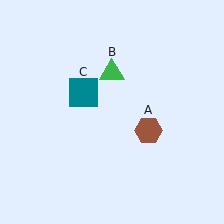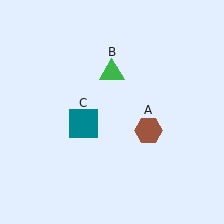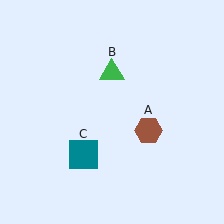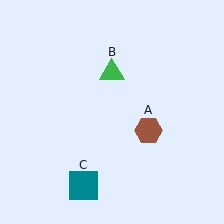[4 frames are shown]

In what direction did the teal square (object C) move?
The teal square (object C) moved down.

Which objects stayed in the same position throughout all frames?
Brown hexagon (object A) and green triangle (object B) remained stationary.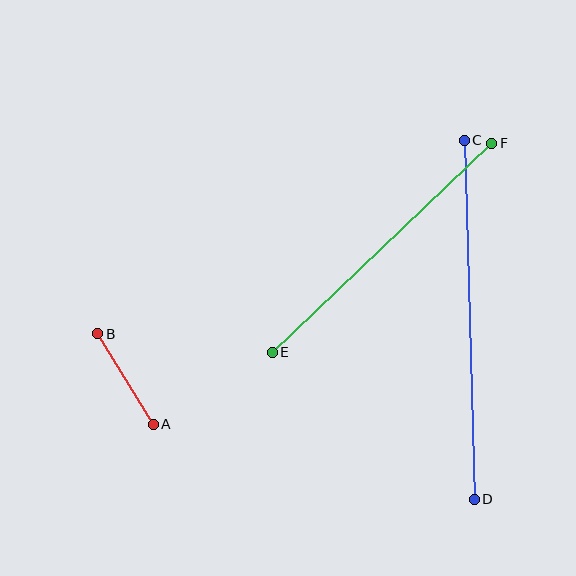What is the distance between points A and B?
The distance is approximately 106 pixels.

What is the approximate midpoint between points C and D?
The midpoint is at approximately (469, 320) pixels.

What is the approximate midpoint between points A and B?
The midpoint is at approximately (125, 379) pixels.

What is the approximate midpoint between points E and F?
The midpoint is at approximately (382, 248) pixels.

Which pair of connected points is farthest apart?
Points C and D are farthest apart.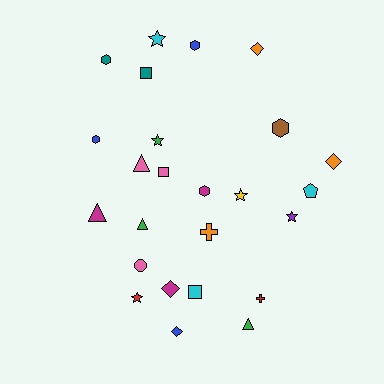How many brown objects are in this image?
There is 1 brown object.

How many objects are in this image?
There are 25 objects.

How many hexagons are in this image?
There are 5 hexagons.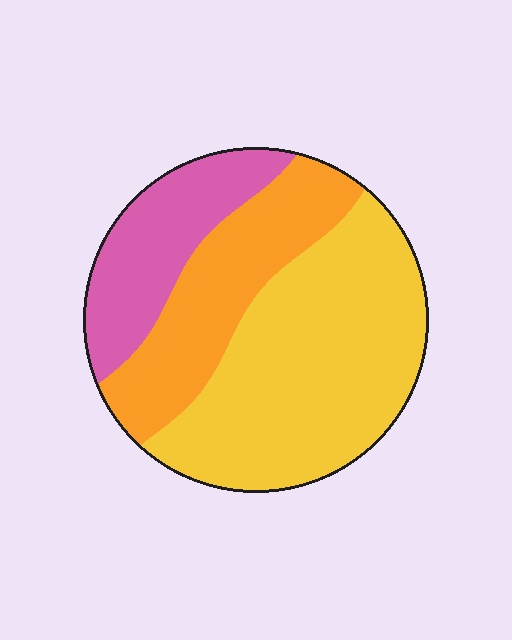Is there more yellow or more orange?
Yellow.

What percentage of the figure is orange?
Orange covers about 25% of the figure.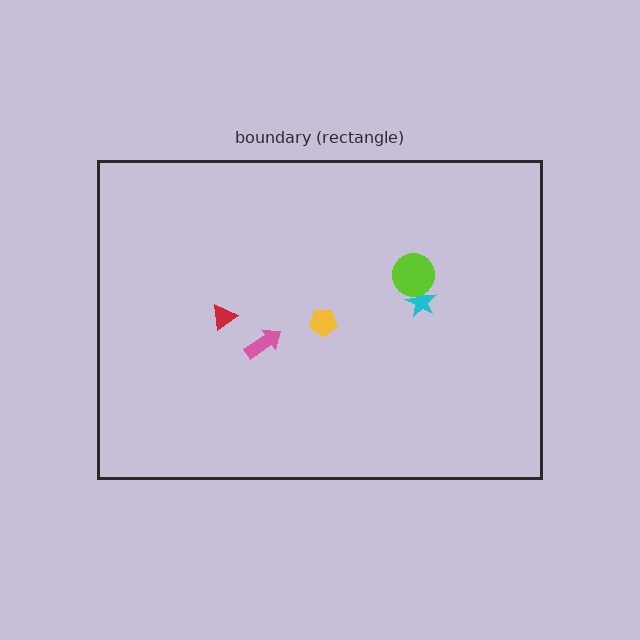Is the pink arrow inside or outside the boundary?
Inside.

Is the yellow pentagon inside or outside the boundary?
Inside.